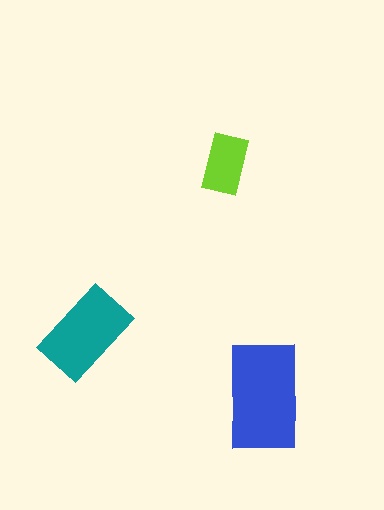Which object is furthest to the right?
The blue rectangle is rightmost.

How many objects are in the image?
There are 3 objects in the image.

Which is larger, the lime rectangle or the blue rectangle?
The blue one.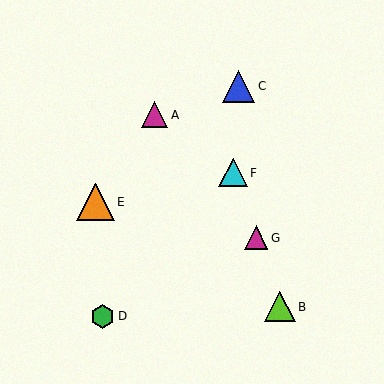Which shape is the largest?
The orange triangle (labeled E) is the largest.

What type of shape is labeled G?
Shape G is a magenta triangle.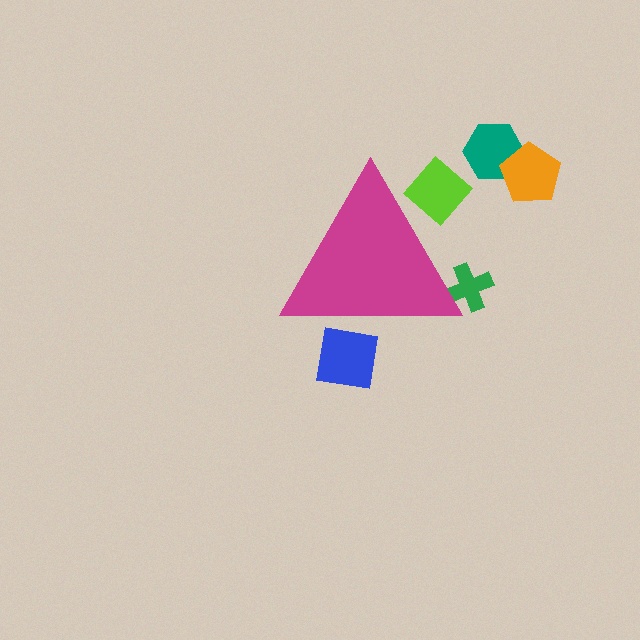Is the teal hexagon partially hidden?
No, the teal hexagon is fully visible.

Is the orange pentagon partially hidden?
No, the orange pentagon is fully visible.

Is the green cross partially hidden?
Yes, the green cross is partially hidden behind the magenta triangle.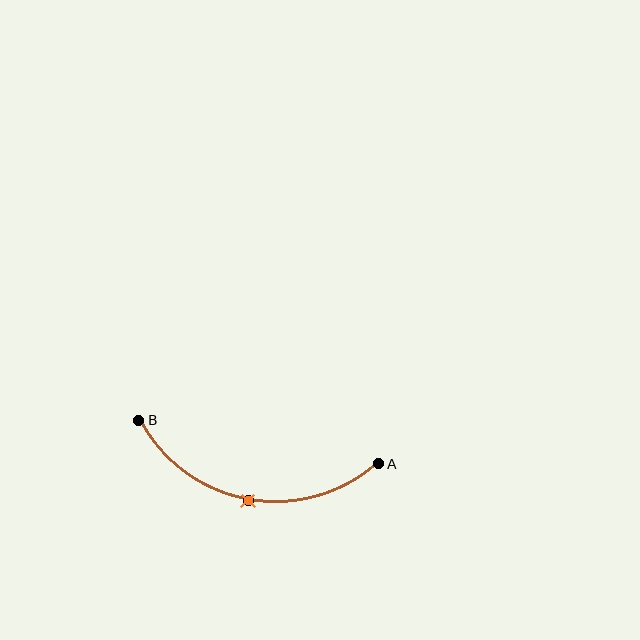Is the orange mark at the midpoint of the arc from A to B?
Yes. The orange mark lies on the arc at equal arc-length from both A and B — it is the arc midpoint.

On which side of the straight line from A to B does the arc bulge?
The arc bulges below the straight line connecting A and B.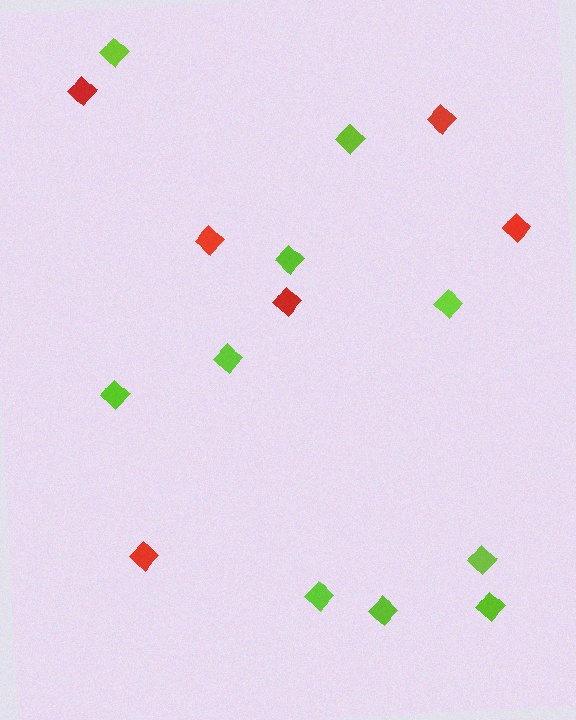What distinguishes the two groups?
There are 2 groups: one group of red diamonds (6) and one group of lime diamonds (10).